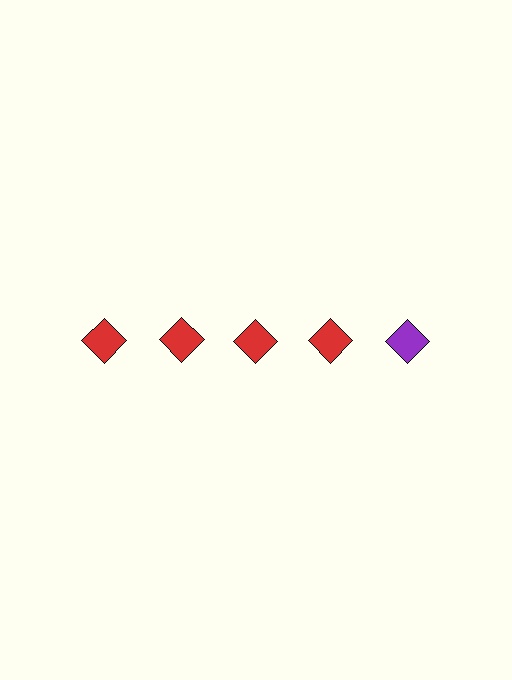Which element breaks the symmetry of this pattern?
The purple diamond in the top row, rightmost column breaks the symmetry. All other shapes are red diamonds.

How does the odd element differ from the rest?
It has a different color: purple instead of red.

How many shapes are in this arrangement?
There are 5 shapes arranged in a grid pattern.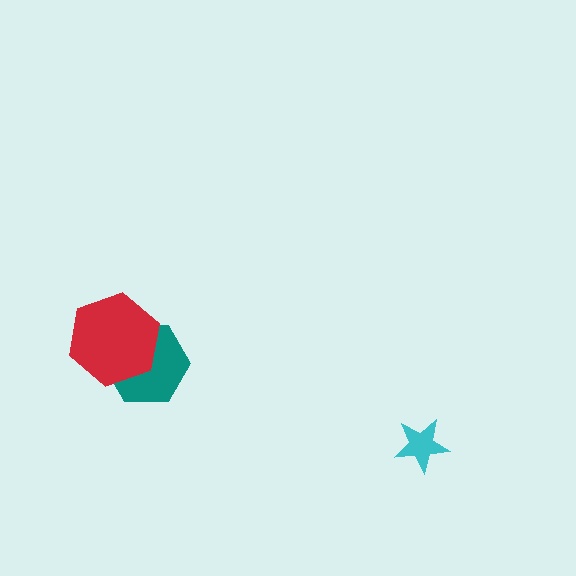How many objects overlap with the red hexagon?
1 object overlaps with the red hexagon.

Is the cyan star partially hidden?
No, no other shape covers it.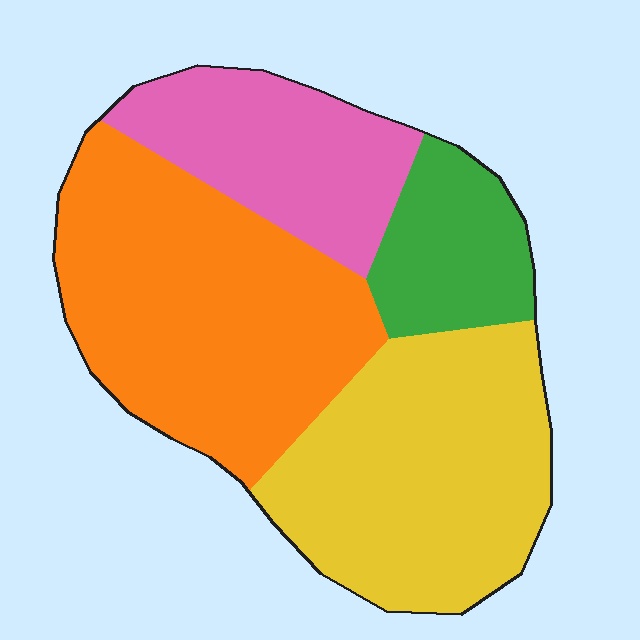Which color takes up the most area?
Orange, at roughly 35%.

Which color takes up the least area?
Green, at roughly 10%.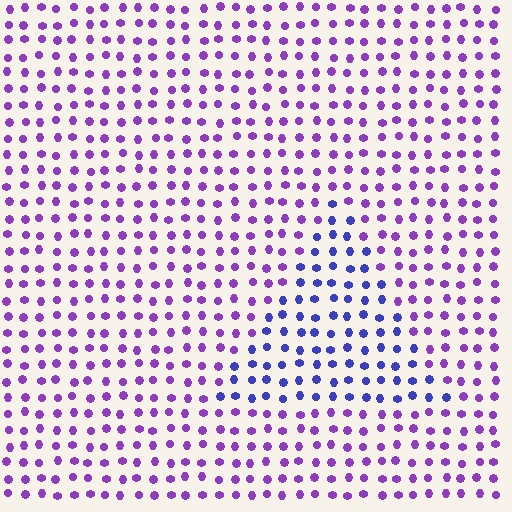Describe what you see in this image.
The image is filled with small purple elements in a uniform arrangement. A triangle-shaped region is visible where the elements are tinted to a slightly different hue, forming a subtle color boundary.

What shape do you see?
I see a triangle.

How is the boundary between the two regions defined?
The boundary is defined purely by a slight shift in hue (about 39 degrees). Spacing, size, and orientation are identical on both sides.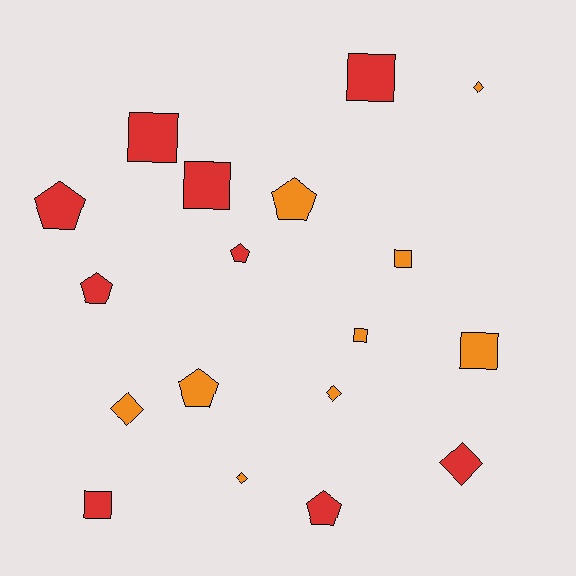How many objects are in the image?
There are 18 objects.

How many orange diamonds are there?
There are 4 orange diamonds.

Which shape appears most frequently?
Square, with 7 objects.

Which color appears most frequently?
Red, with 9 objects.